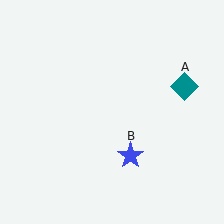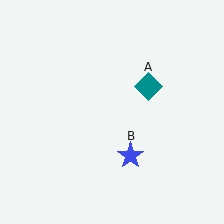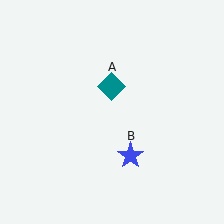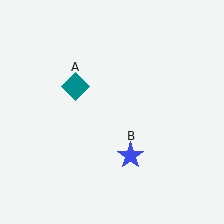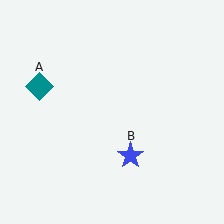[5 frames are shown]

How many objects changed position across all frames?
1 object changed position: teal diamond (object A).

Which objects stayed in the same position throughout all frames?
Blue star (object B) remained stationary.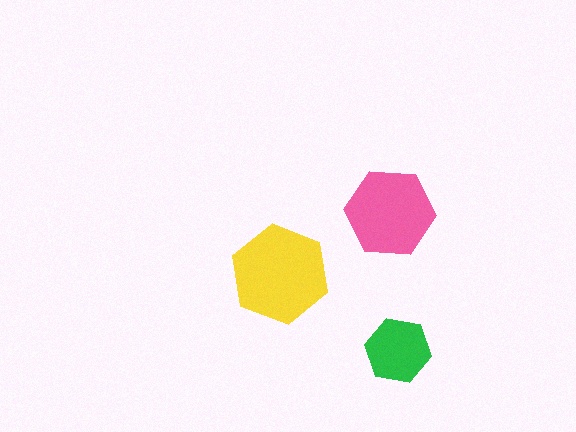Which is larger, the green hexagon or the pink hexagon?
The pink one.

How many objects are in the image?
There are 3 objects in the image.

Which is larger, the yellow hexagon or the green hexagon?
The yellow one.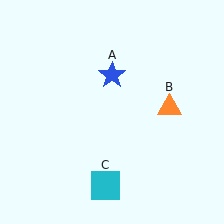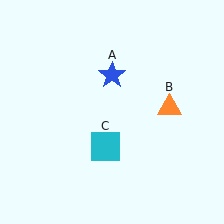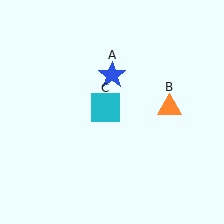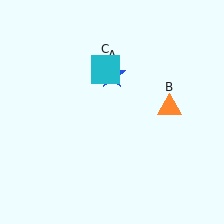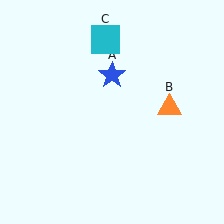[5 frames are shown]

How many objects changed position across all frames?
1 object changed position: cyan square (object C).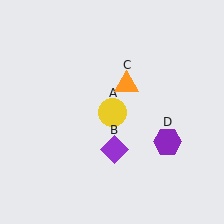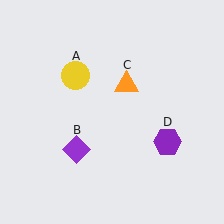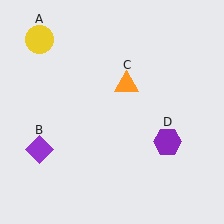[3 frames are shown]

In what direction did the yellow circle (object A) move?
The yellow circle (object A) moved up and to the left.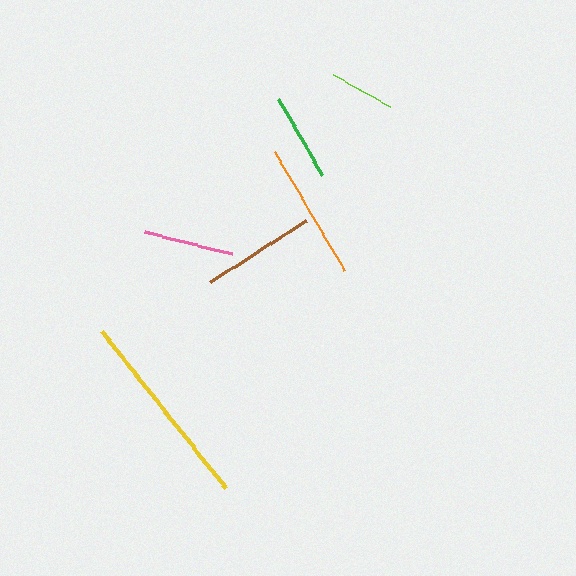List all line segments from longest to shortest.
From longest to shortest: yellow, orange, brown, pink, green, lime.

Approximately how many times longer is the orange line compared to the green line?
The orange line is approximately 1.5 times the length of the green line.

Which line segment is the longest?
The yellow line is the longest at approximately 201 pixels.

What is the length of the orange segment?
The orange segment is approximately 138 pixels long.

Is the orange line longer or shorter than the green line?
The orange line is longer than the green line.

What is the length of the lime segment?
The lime segment is approximately 66 pixels long.